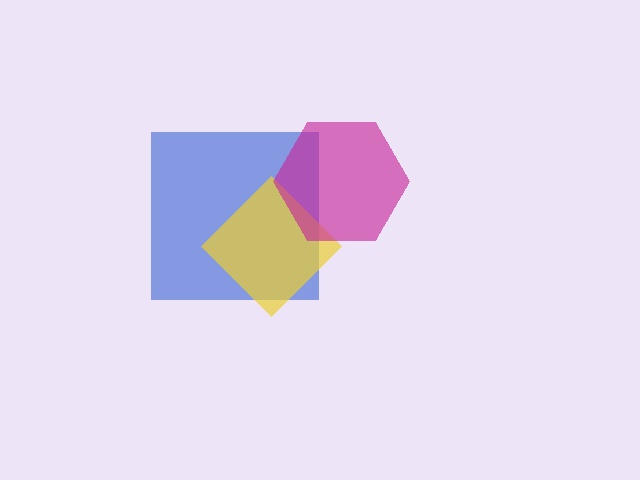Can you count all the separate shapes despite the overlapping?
Yes, there are 3 separate shapes.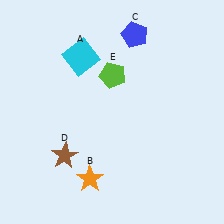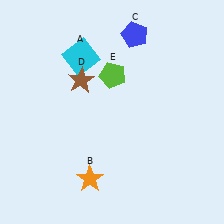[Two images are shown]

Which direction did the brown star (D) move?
The brown star (D) moved up.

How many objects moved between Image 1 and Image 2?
1 object moved between the two images.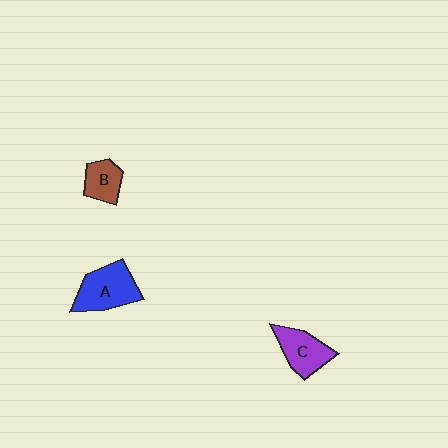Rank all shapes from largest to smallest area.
From largest to smallest: A (blue), C (purple), B (brown).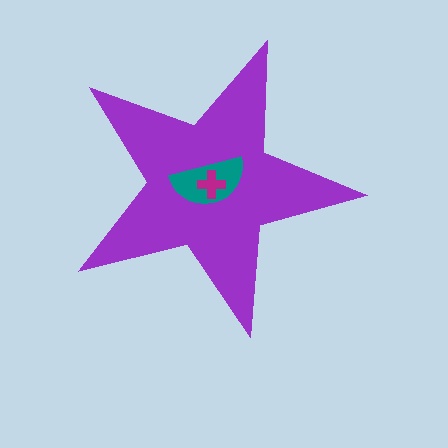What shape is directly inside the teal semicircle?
The magenta cross.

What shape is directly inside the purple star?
The teal semicircle.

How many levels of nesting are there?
3.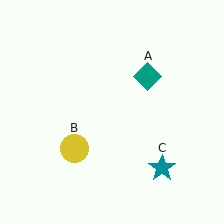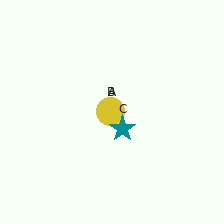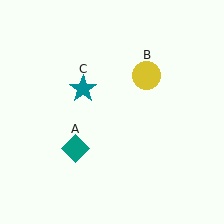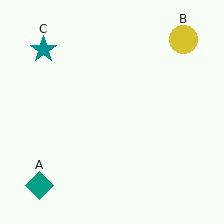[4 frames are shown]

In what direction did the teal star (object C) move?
The teal star (object C) moved up and to the left.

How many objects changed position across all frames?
3 objects changed position: teal diamond (object A), yellow circle (object B), teal star (object C).